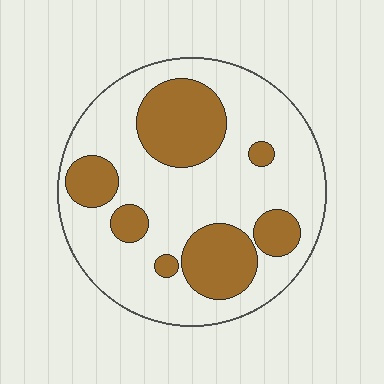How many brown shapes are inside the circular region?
7.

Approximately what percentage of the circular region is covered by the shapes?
Approximately 30%.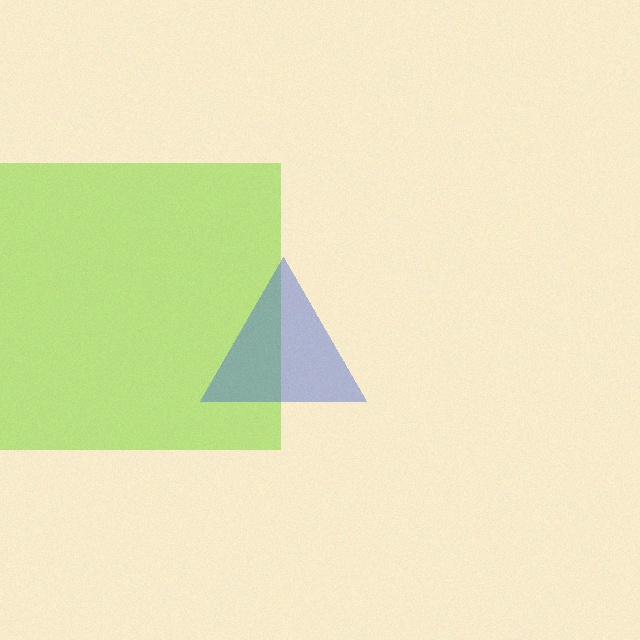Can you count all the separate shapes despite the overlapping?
Yes, there are 2 separate shapes.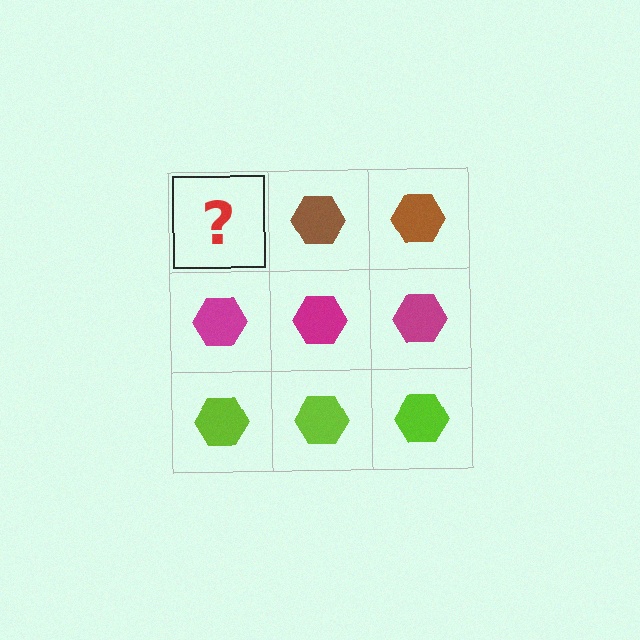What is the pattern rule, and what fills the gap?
The rule is that each row has a consistent color. The gap should be filled with a brown hexagon.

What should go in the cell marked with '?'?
The missing cell should contain a brown hexagon.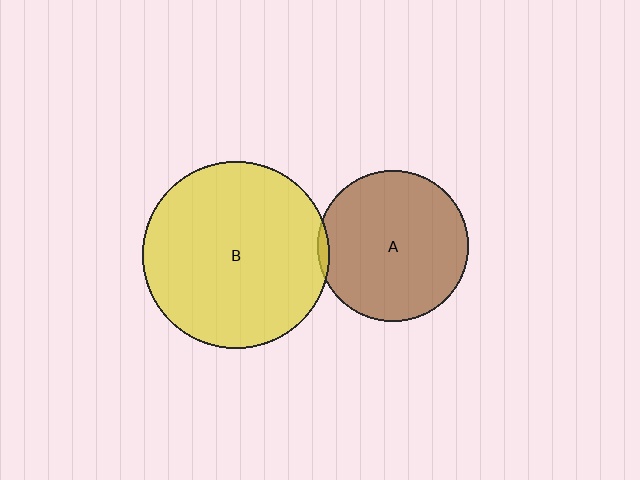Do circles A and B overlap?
Yes.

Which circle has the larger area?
Circle B (yellow).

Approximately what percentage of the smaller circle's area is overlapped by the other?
Approximately 5%.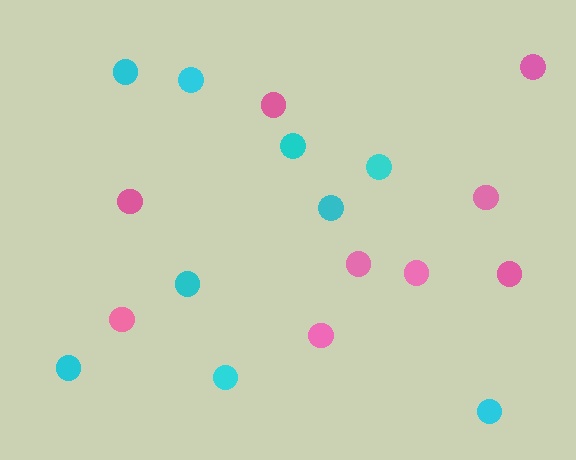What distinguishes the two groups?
There are 2 groups: one group of pink circles (9) and one group of cyan circles (9).